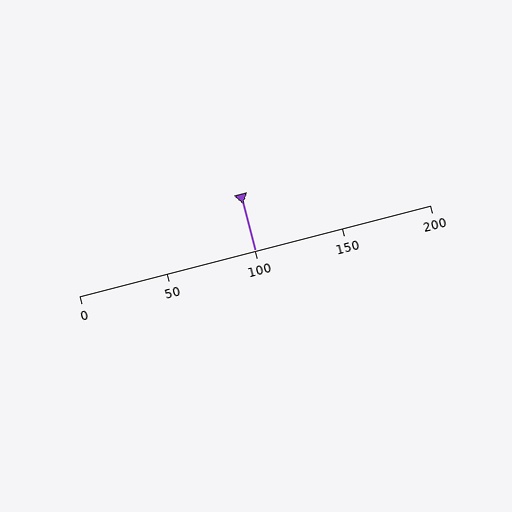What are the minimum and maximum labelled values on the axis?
The axis runs from 0 to 200.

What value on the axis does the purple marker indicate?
The marker indicates approximately 100.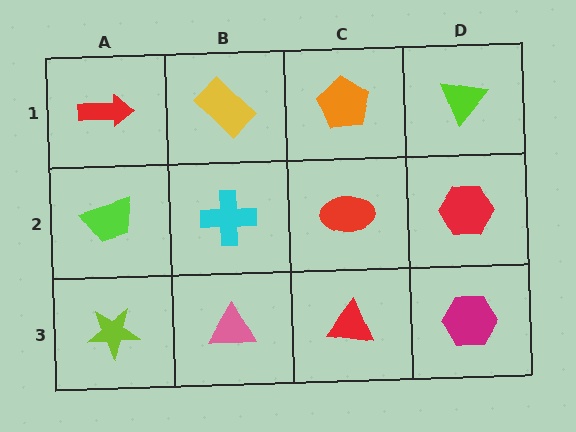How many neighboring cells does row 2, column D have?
3.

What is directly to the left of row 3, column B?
A lime star.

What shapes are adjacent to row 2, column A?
A red arrow (row 1, column A), a lime star (row 3, column A), a cyan cross (row 2, column B).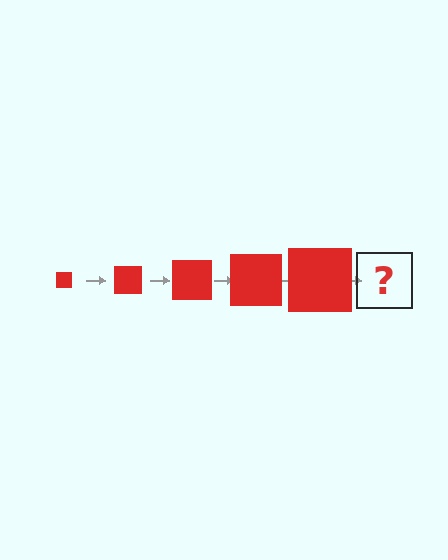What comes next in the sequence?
The next element should be a red square, larger than the previous one.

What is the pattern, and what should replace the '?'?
The pattern is that the square gets progressively larger each step. The '?' should be a red square, larger than the previous one.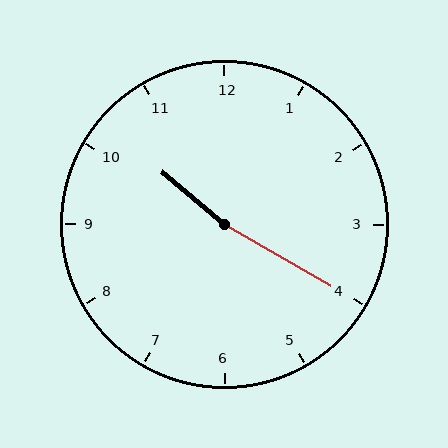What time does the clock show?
10:20.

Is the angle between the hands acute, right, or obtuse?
It is obtuse.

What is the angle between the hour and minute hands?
Approximately 170 degrees.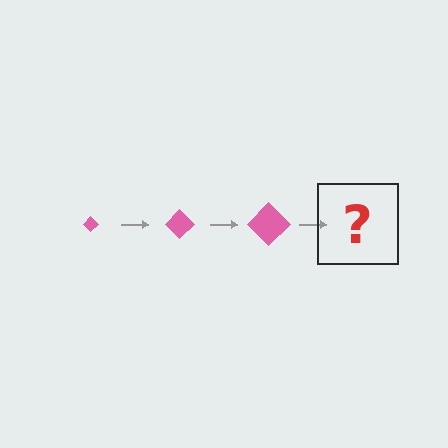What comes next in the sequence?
The next element should be a pink diamond, larger than the previous one.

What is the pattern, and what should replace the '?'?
The pattern is that the diamond gets progressively larger each step. The '?' should be a pink diamond, larger than the previous one.